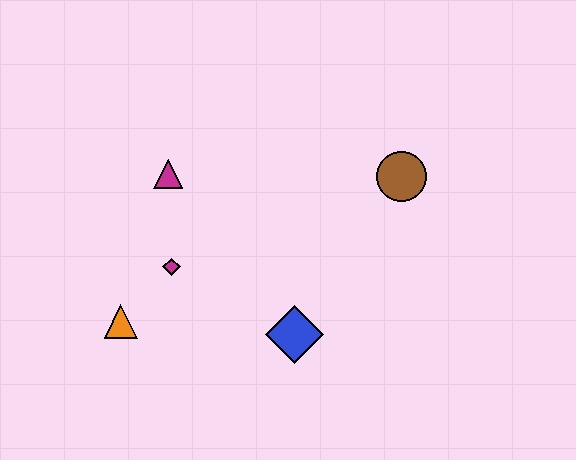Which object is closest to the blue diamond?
The magenta diamond is closest to the blue diamond.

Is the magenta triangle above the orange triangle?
Yes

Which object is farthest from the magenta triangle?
The brown circle is farthest from the magenta triangle.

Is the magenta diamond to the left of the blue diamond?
Yes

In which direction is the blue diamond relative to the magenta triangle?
The blue diamond is below the magenta triangle.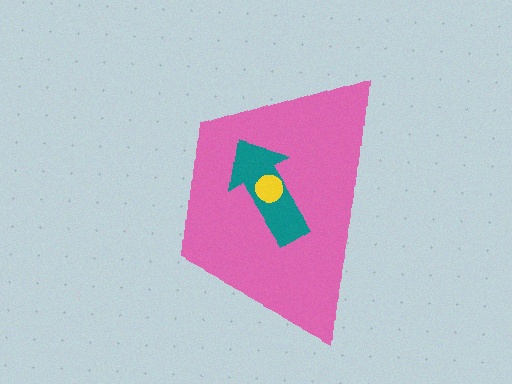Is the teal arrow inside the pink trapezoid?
Yes.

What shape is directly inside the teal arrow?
The yellow circle.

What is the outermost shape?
The pink trapezoid.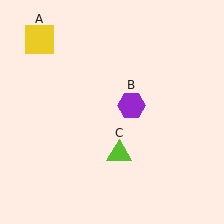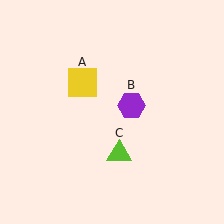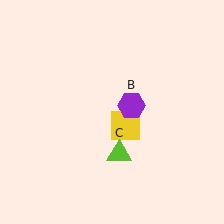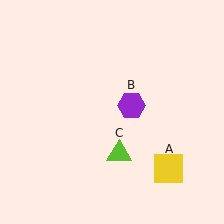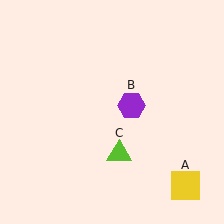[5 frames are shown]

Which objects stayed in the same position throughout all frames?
Purple hexagon (object B) and lime triangle (object C) remained stationary.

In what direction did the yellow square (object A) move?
The yellow square (object A) moved down and to the right.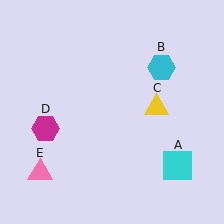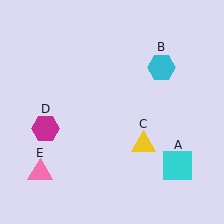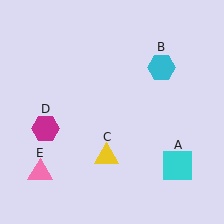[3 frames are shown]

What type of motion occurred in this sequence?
The yellow triangle (object C) rotated clockwise around the center of the scene.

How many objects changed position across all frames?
1 object changed position: yellow triangle (object C).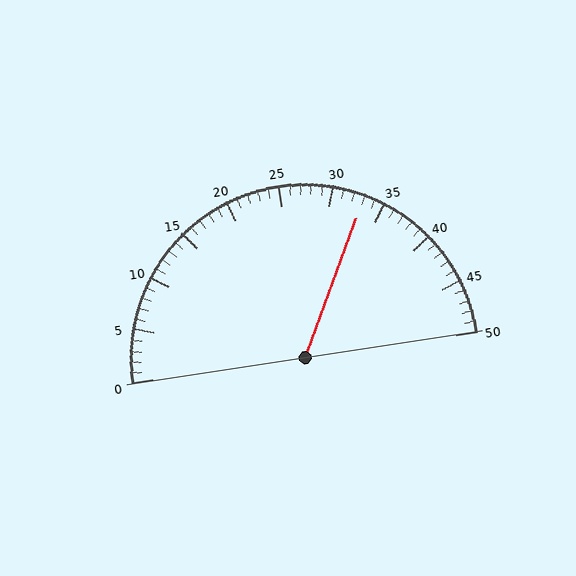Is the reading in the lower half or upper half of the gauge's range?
The reading is in the upper half of the range (0 to 50).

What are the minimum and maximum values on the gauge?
The gauge ranges from 0 to 50.